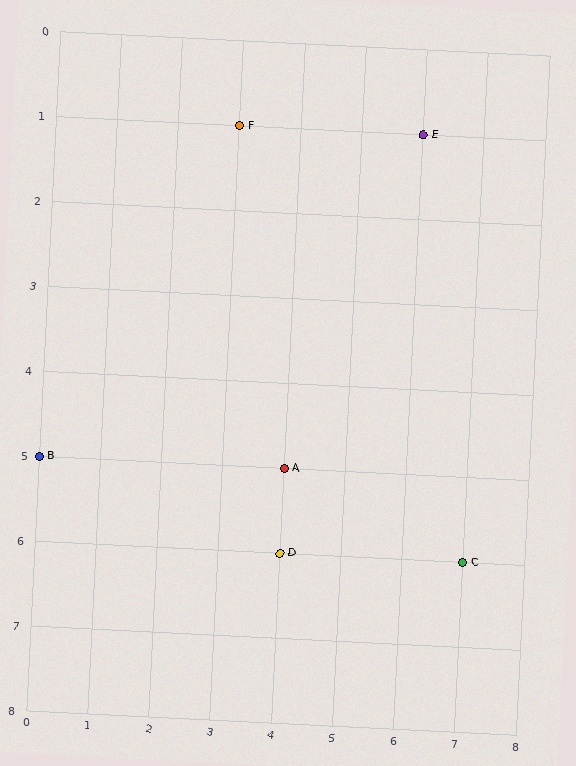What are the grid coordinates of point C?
Point C is at grid coordinates (7, 6).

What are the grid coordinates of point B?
Point B is at grid coordinates (0, 5).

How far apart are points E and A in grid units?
Points E and A are 2 columns and 4 rows apart (about 4.5 grid units diagonally).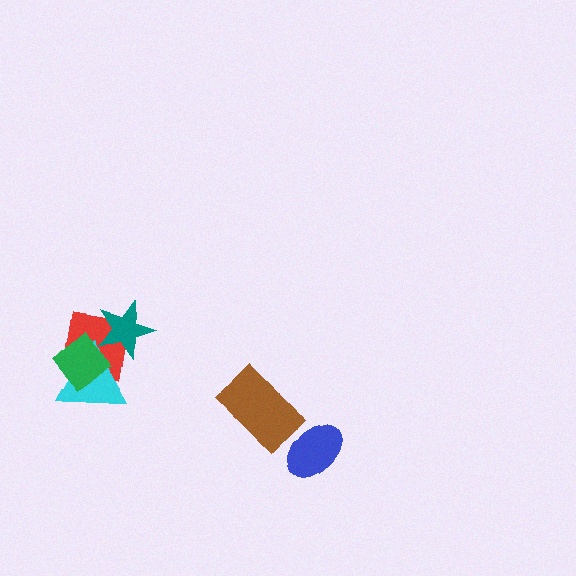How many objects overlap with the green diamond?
3 objects overlap with the green diamond.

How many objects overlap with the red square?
3 objects overlap with the red square.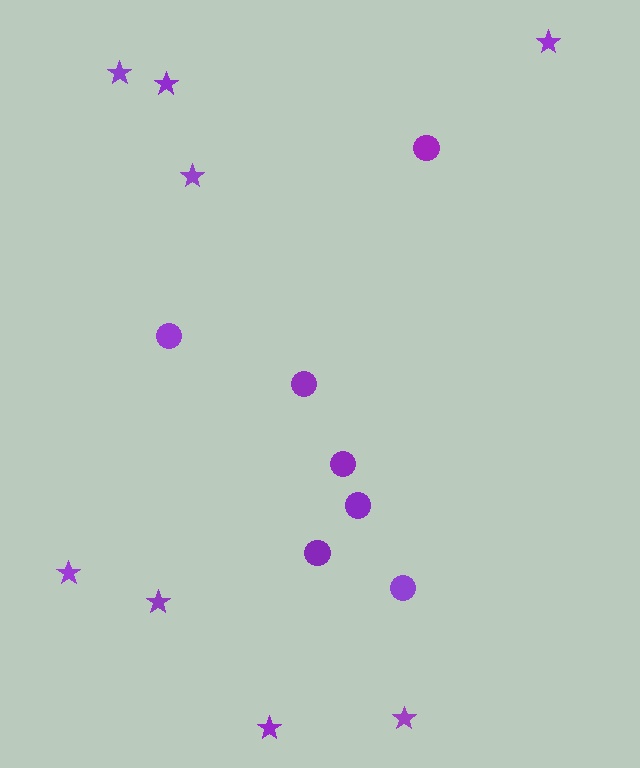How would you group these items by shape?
There are 2 groups: one group of circles (7) and one group of stars (8).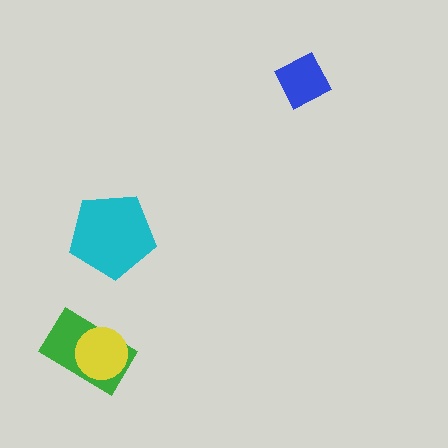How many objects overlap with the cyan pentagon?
0 objects overlap with the cyan pentagon.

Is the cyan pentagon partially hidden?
No, no other shape covers it.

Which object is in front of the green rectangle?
The yellow circle is in front of the green rectangle.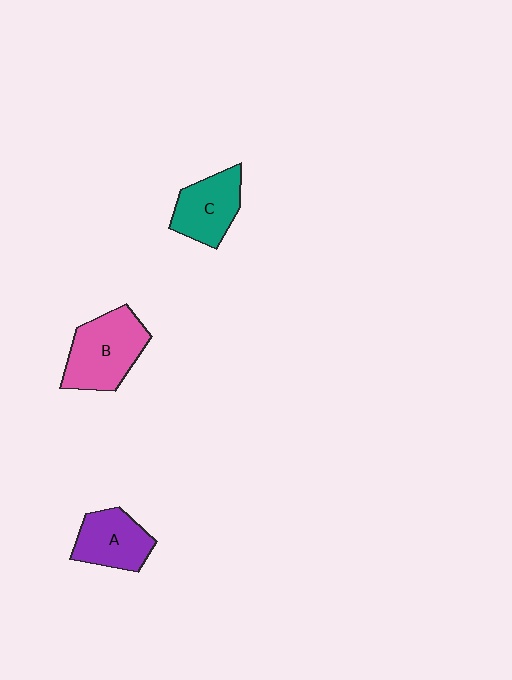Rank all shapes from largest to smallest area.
From largest to smallest: B (pink), C (teal), A (purple).